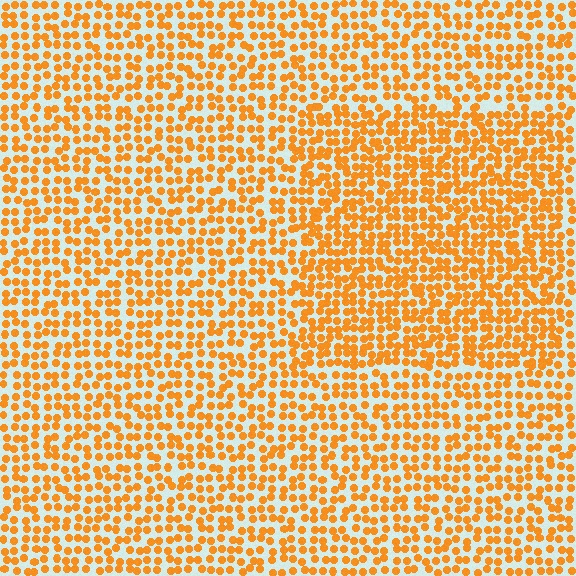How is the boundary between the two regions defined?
The boundary is defined by a change in element density (approximately 1.4x ratio). All elements are the same color, size, and shape.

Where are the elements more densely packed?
The elements are more densely packed inside the rectangle boundary.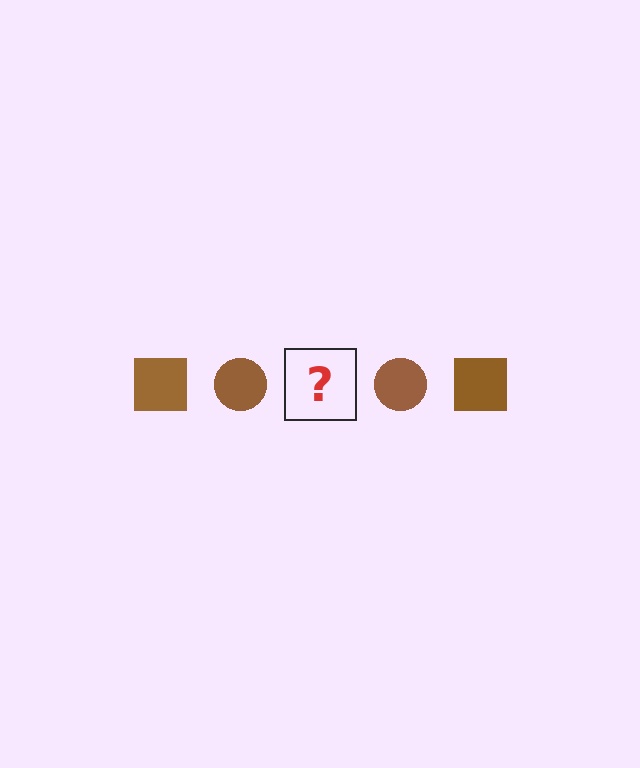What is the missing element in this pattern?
The missing element is a brown square.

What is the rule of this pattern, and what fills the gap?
The rule is that the pattern cycles through square, circle shapes in brown. The gap should be filled with a brown square.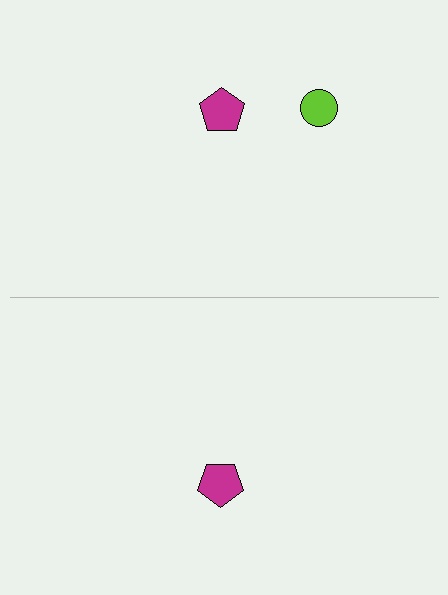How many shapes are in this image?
There are 3 shapes in this image.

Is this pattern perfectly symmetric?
No, the pattern is not perfectly symmetric. A lime circle is missing from the bottom side.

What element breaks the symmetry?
A lime circle is missing from the bottom side.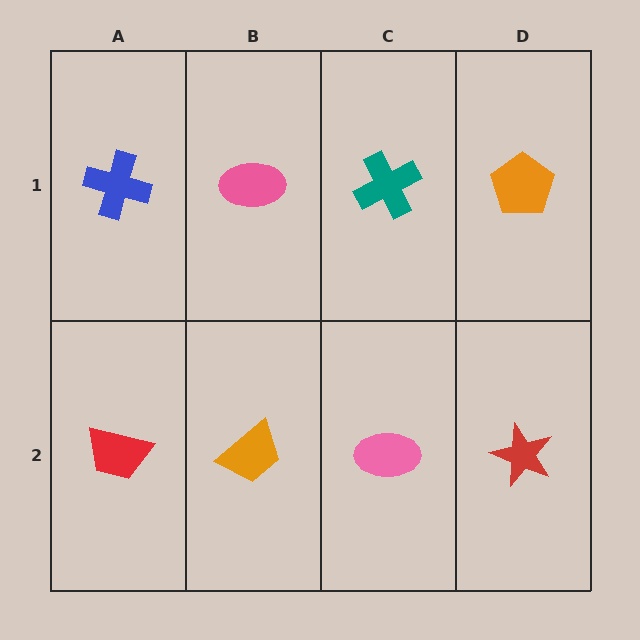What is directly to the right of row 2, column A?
An orange trapezoid.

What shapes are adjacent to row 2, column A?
A blue cross (row 1, column A), an orange trapezoid (row 2, column B).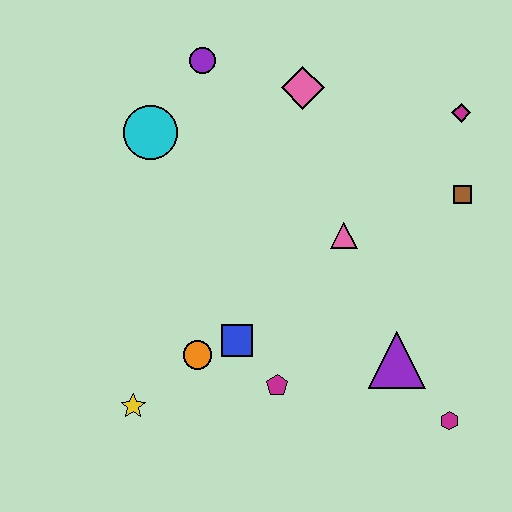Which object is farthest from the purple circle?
The magenta hexagon is farthest from the purple circle.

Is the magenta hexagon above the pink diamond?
No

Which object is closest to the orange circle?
The blue square is closest to the orange circle.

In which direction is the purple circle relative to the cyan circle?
The purple circle is above the cyan circle.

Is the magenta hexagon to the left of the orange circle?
No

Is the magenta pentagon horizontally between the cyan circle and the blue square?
No